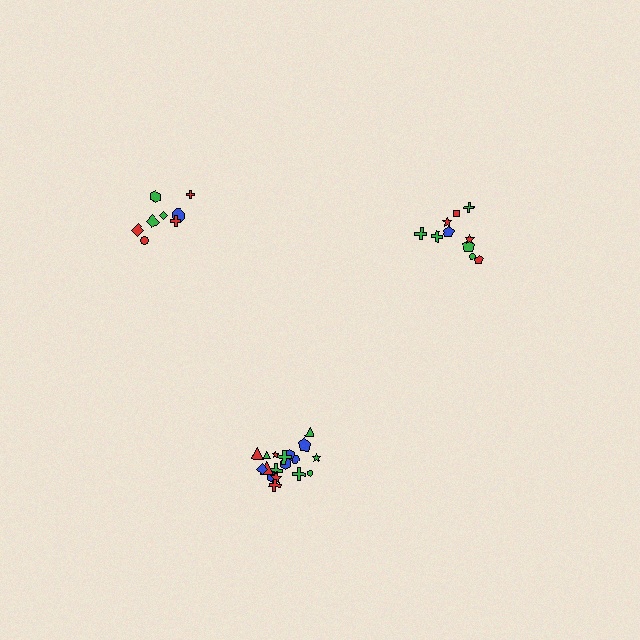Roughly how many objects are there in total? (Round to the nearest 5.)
Roughly 35 objects in total.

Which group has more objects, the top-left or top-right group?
The top-right group.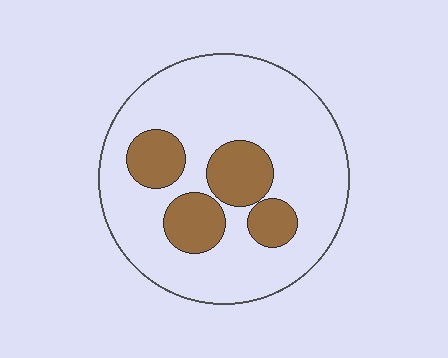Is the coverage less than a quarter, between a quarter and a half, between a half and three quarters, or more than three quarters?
Less than a quarter.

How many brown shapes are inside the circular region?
4.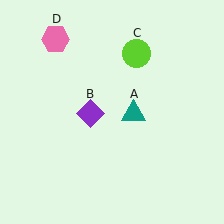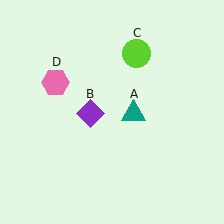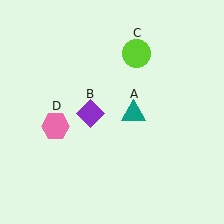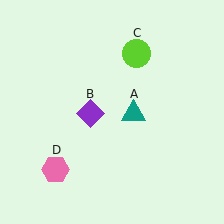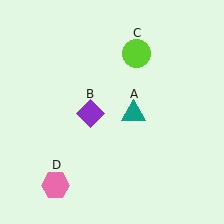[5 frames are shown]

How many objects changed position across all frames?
1 object changed position: pink hexagon (object D).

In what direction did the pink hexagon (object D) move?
The pink hexagon (object D) moved down.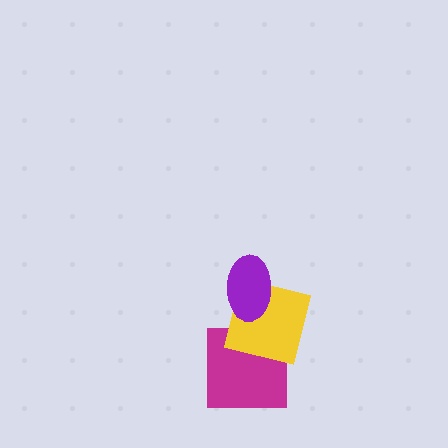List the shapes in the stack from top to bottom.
From top to bottom: the purple ellipse, the yellow square, the magenta square.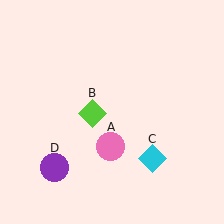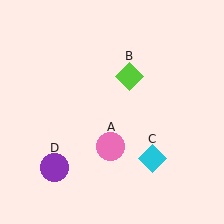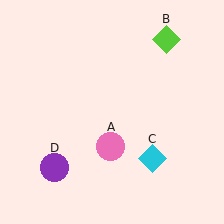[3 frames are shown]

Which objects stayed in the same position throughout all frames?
Pink circle (object A) and cyan diamond (object C) and purple circle (object D) remained stationary.